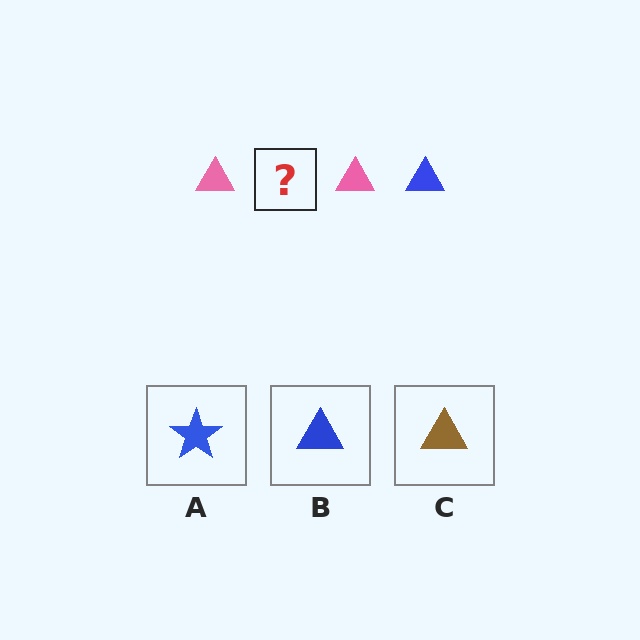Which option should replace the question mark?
Option B.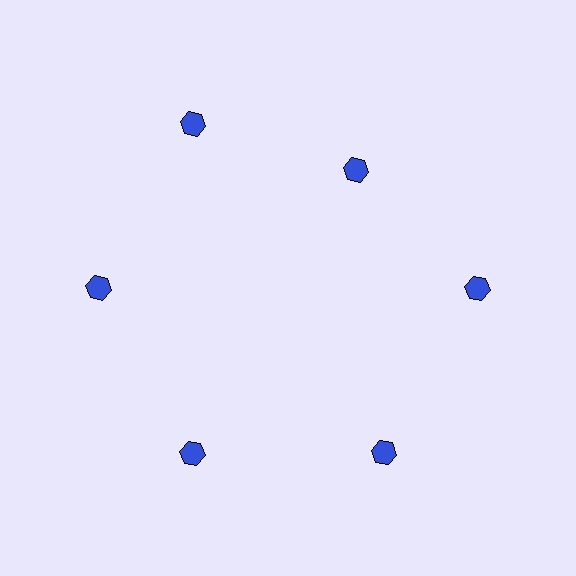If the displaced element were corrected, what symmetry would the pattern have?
It would have 6-fold rotational symmetry — the pattern would map onto itself every 60 degrees.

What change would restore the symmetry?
The symmetry would be restored by moving it outward, back onto the ring so that all 6 hexagons sit at equal angles and equal distance from the center.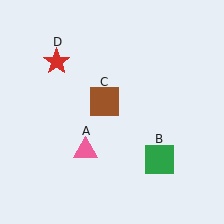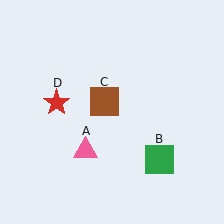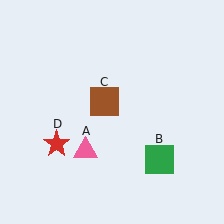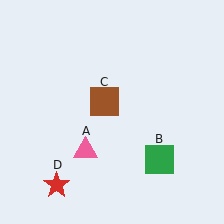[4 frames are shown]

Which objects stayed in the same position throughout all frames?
Pink triangle (object A) and green square (object B) and brown square (object C) remained stationary.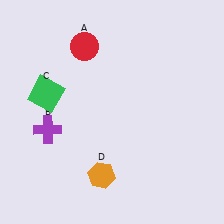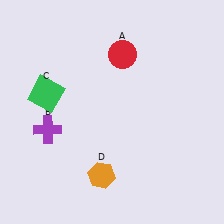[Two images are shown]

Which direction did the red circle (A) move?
The red circle (A) moved right.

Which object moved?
The red circle (A) moved right.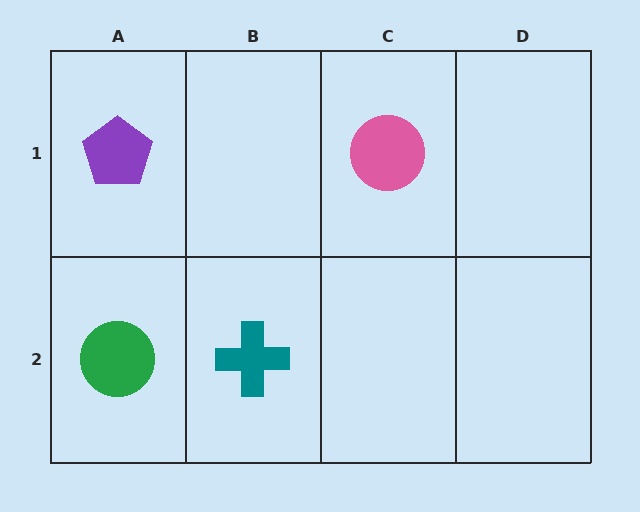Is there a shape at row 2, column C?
No, that cell is empty.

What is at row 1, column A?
A purple pentagon.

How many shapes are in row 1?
2 shapes.